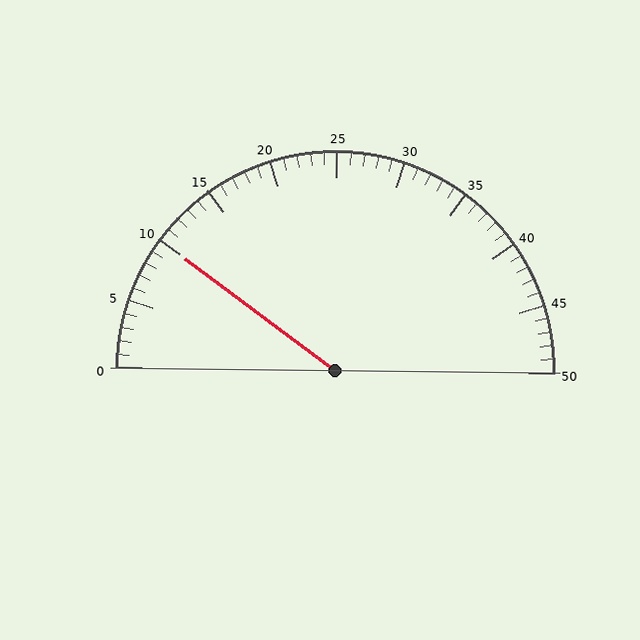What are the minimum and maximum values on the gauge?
The gauge ranges from 0 to 50.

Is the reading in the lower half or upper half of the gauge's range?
The reading is in the lower half of the range (0 to 50).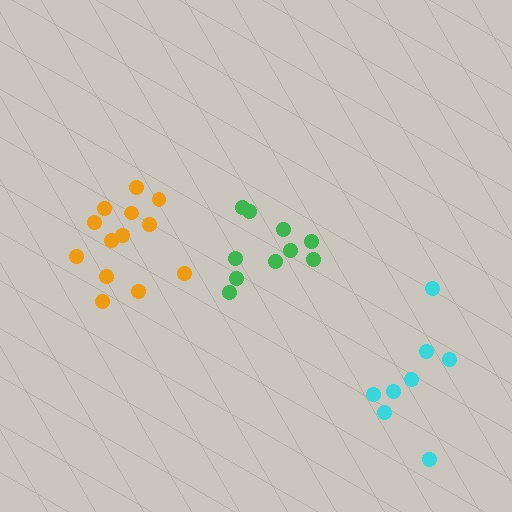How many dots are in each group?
Group 1: 13 dots, Group 2: 10 dots, Group 3: 8 dots (31 total).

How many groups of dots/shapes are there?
There are 3 groups.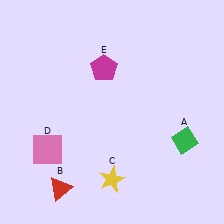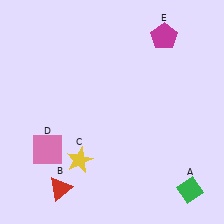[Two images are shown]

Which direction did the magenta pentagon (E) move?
The magenta pentagon (E) moved right.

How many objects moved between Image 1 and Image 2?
3 objects moved between the two images.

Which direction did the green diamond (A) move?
The green diamond (A) moved down.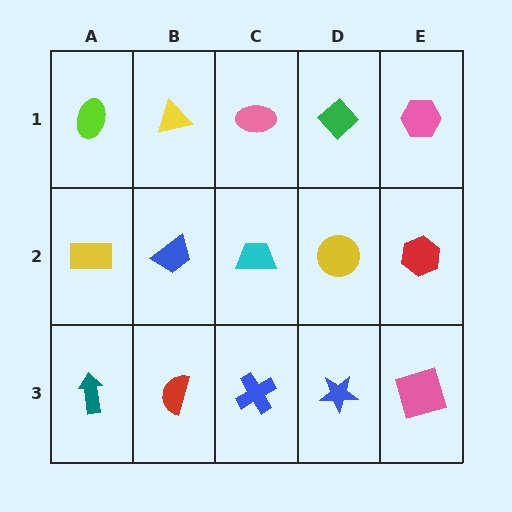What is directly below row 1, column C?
A cyan trapezoid.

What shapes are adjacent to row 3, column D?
A yellow circle (row 2, column D), a blue cross (row 3, column C), a pink square (row 3, column E).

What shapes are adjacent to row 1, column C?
A cyan trapezoid (row 2, column C), a yellow triangle (row 1, column B), a green diamond (row 1, column D).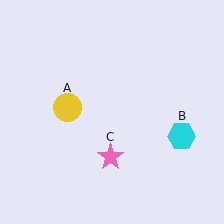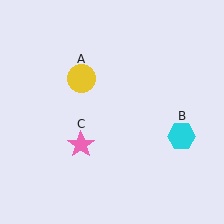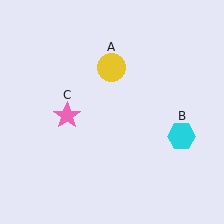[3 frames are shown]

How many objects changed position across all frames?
2 objects changed position: yellow circle (object A), pink star (object C).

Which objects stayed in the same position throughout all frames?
Cyan hexagon (object B) remained stationary.